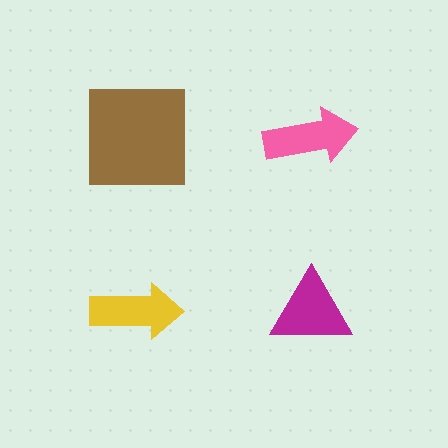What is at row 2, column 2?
A magenta triangle.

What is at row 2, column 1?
A yellow arrow.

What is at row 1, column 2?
A pink arrow.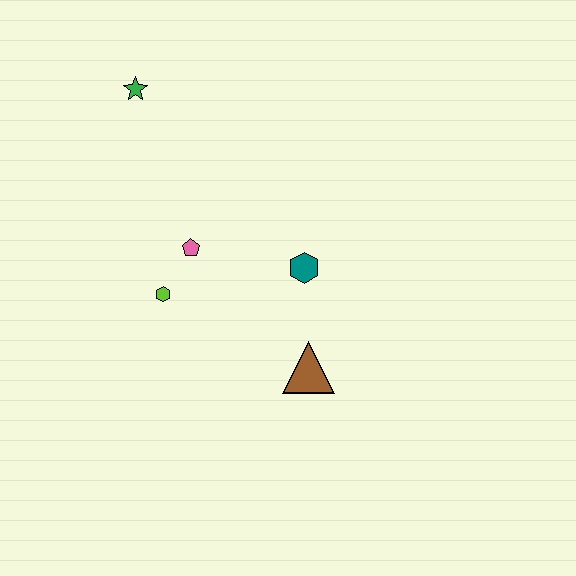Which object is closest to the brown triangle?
The teal hexagon is closest to the brown triangle.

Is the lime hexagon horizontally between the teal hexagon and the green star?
Yes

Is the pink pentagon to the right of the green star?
Yes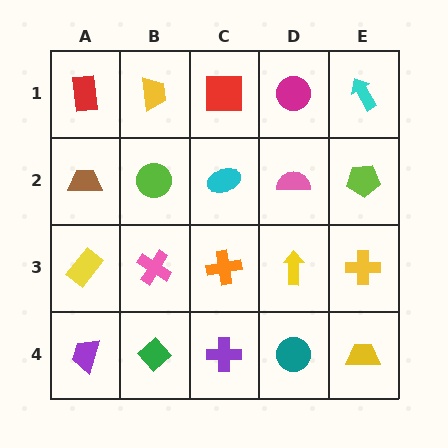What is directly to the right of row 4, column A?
A green diamond.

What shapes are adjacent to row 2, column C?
A red square (row 1, column C), an orange cross (row 3, column C), a lime circle (row 2, column B), a pink semicircle (row 2, column D).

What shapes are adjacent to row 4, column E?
A yellow cross (row 3, column E), a teal circle (row 4, column D).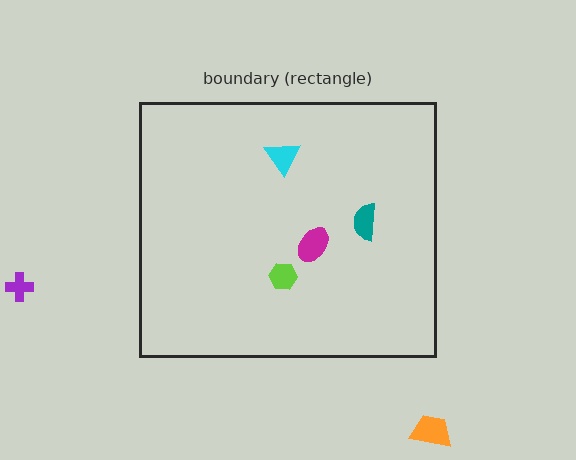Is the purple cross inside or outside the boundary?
Outside.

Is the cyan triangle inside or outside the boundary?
Inside.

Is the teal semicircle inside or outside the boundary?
Inside.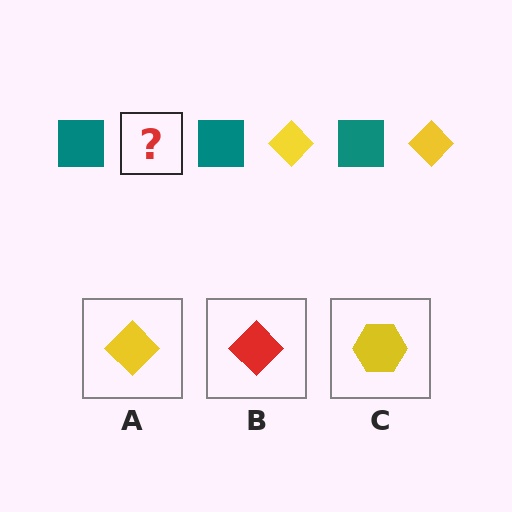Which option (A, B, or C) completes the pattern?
A.